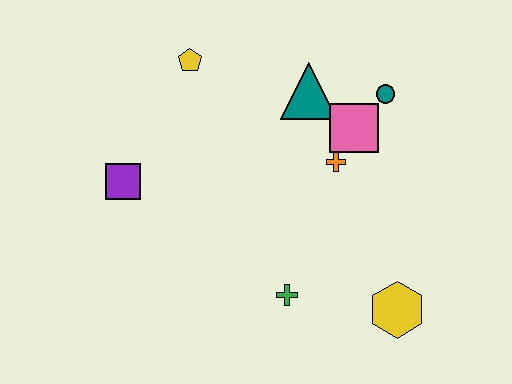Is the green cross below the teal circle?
Yes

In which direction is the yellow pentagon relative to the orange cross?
The yellow pentagon is to the left of the orange cross.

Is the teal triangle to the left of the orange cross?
Yes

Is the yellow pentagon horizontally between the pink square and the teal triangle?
No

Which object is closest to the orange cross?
The pink square is closest to the orange cross.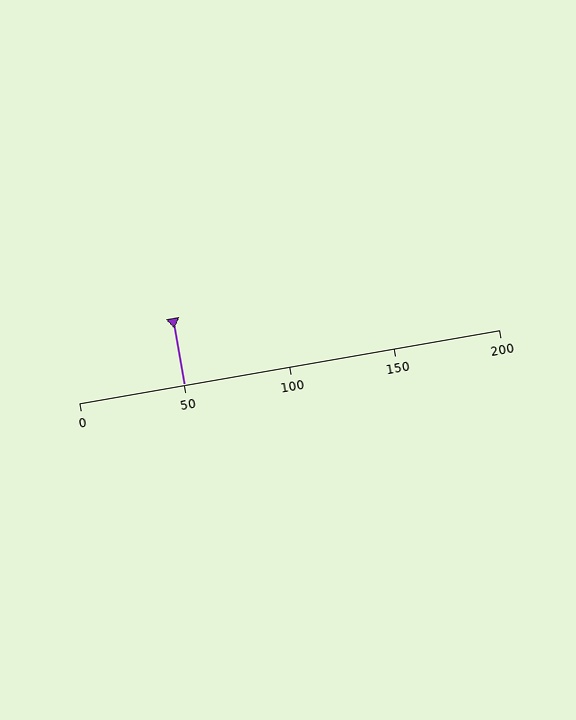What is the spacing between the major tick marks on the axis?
The major ticks are spaced 50 apart.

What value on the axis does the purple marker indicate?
The marker indicates approximately 50.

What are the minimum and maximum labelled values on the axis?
The axis runs from 0 to 200.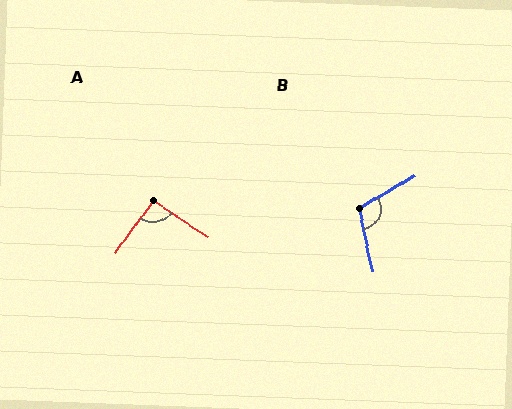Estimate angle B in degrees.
Approximately 109 degrees.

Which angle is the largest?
B, at approximately 109 degrees.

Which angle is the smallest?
A, at approximately 92 degrees.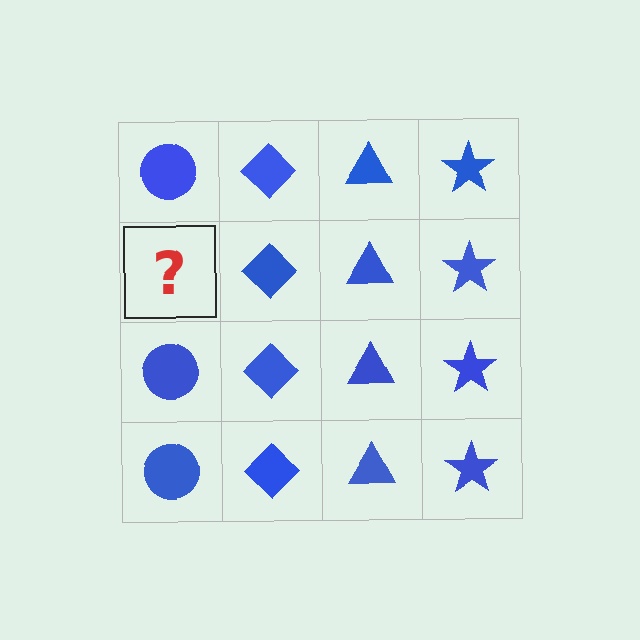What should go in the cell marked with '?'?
The missing cell should contain a blue circle.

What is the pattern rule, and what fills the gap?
The rule is that each column has a consistent shape. The gap should be filled with a blue circle.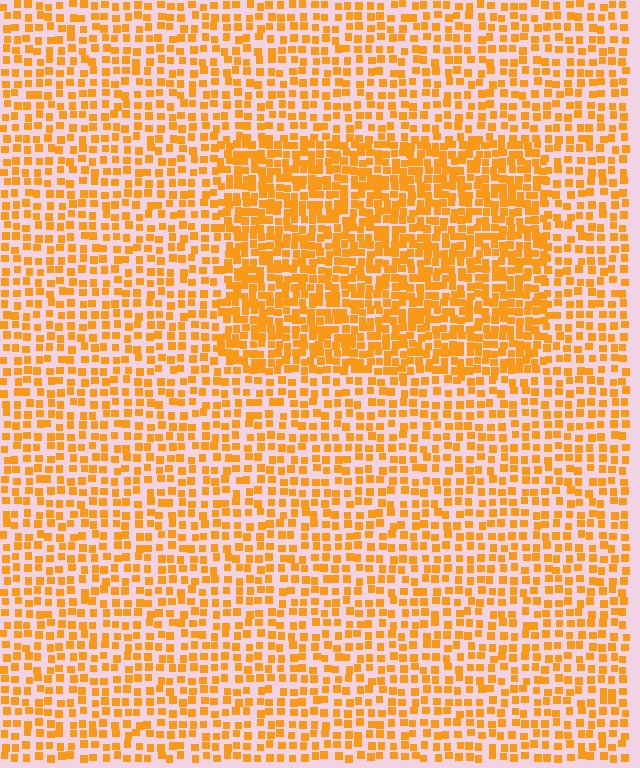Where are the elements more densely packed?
The elements are more densely packed inside the rectangle boundary.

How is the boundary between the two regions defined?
The boundary is defined by a change in element density (approximately 1.8x ratio). All elements are the same color, size, and shape.